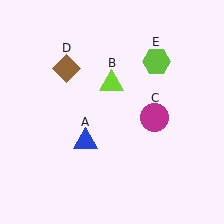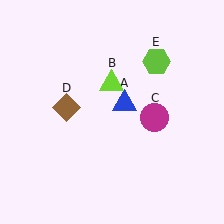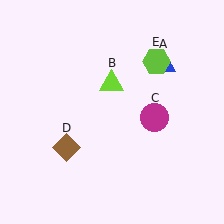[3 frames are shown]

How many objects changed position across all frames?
2 objects changed position: blue triangle (object A), brown diamond (object D).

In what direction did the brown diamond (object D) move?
The brown diamond (object D) moved down.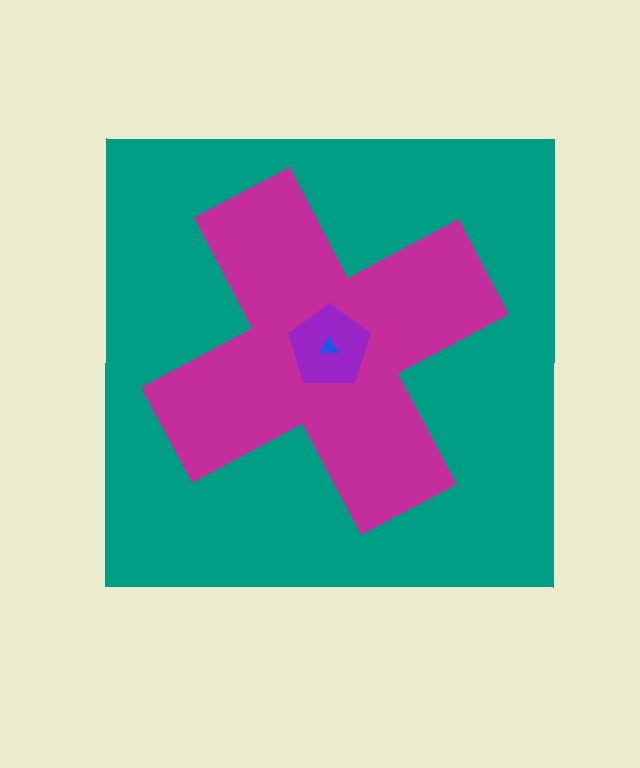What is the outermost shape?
The teal square.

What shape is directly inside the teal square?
The magenta cross.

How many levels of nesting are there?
4.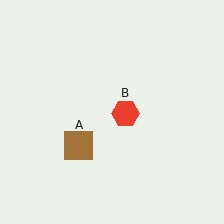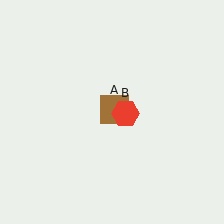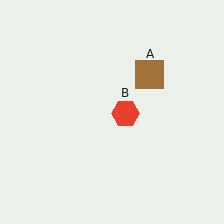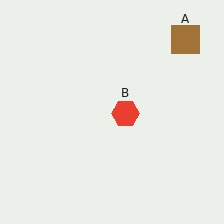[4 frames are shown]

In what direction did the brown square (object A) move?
The brown square (object A) moved up and to the right.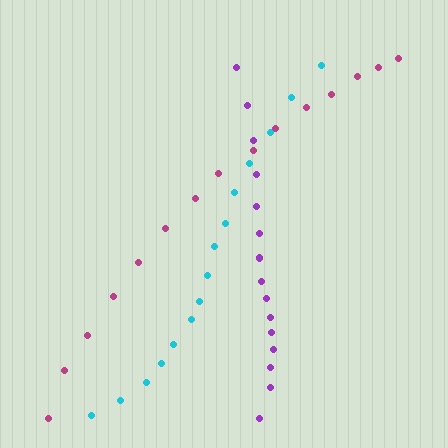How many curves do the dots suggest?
There are 3 distinct paths.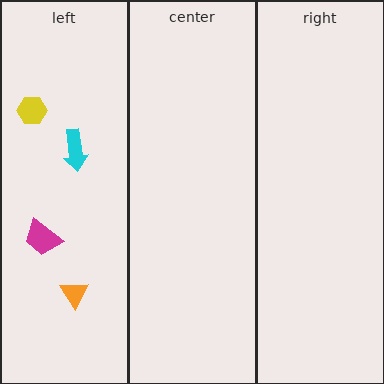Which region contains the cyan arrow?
The left region.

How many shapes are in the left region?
4.